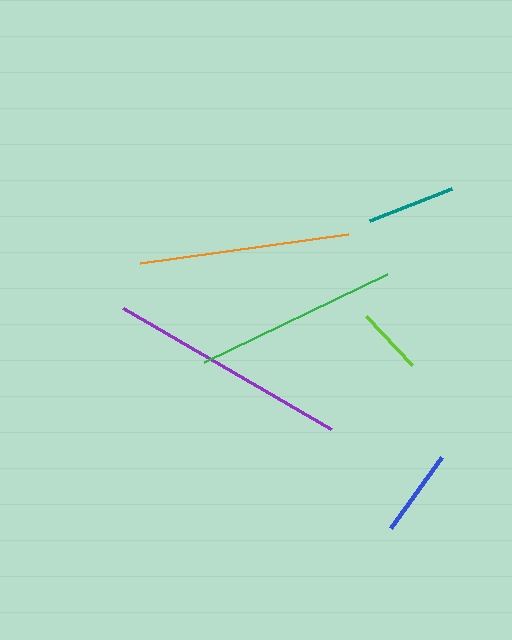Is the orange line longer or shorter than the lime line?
The orange line is longer than the lime line.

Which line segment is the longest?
The purple line is the longest at approximately 240 pixels.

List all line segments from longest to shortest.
From longest to shortest: purple, orange, green, teal, blue, lime.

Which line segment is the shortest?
The lime line is the shortest at approximately 67 pixels.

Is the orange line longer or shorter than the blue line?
The orange line is longer than the blue line.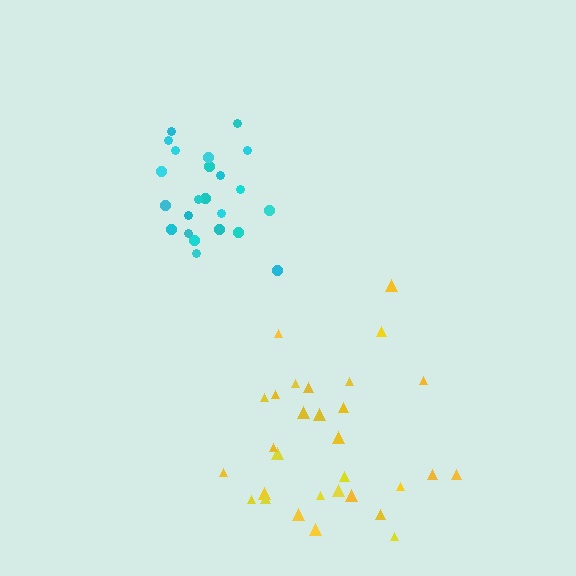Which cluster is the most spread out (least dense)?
Yellow.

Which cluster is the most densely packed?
Cyan.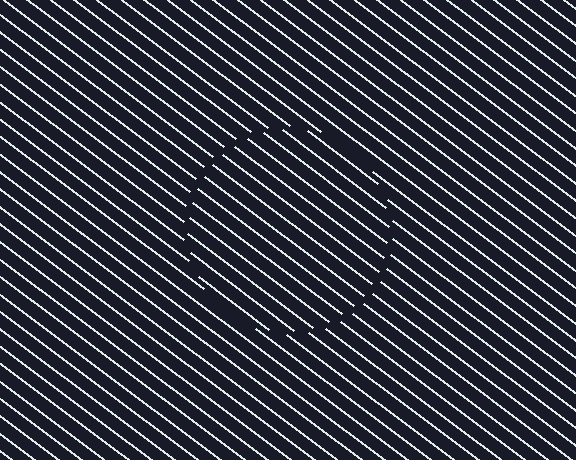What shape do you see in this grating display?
An illusory circle. The interior of the shape contains the same grating, shifted by half a period — the contour is defined by the phase discontinuity where line-ends from the inner and outer gratings abut.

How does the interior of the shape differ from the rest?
The interior of the shape contains the same grating, shifted by half a period — the contour is defined by the phase discontinuity where line-ends from the inner and outer gratings abut.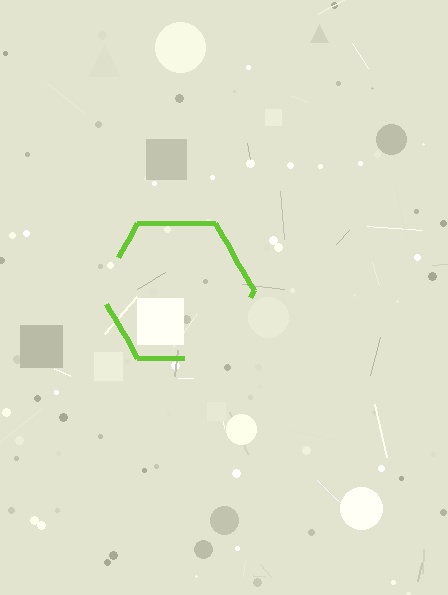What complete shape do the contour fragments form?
The contour fragments form a hexagon.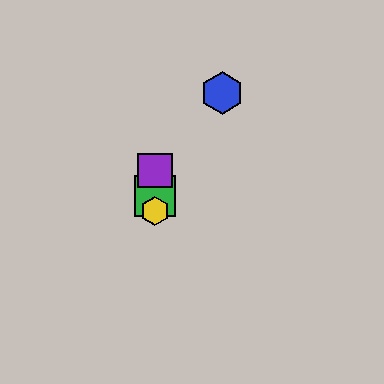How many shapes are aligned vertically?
4 shapes (the red square, the green square, the yellow hexagon, the purple square) are aligned vertically.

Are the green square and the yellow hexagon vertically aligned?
Yes, both are at x≈155.